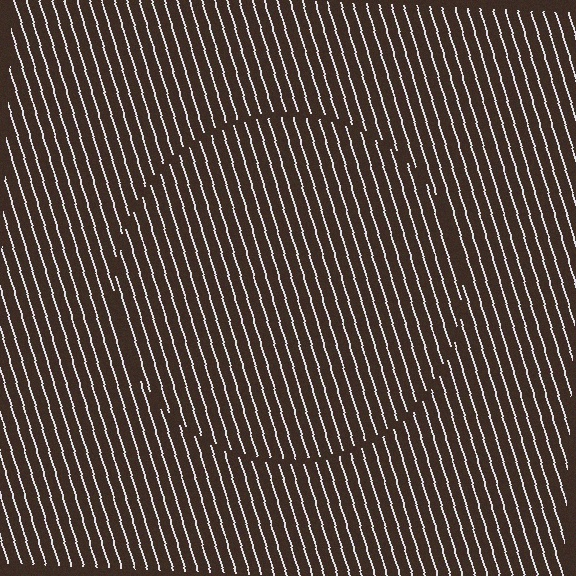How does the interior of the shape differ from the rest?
The interior of the shape contains the same grating, shifted by half a period — the contour is defined by the phase discontinuity where line-ends from the inner and outer gratings abut.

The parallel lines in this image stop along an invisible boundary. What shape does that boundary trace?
An illusory circle. The interior of the shape contains the same grating, shifted by half a period — the contour is defined by the phase discontinuity where line-ends from the inner and outer gratings abut.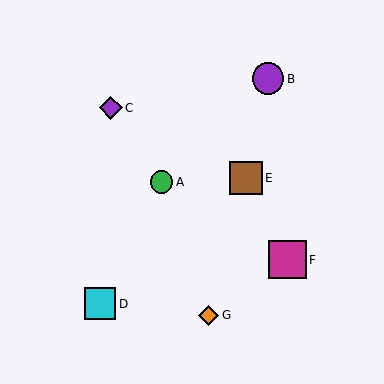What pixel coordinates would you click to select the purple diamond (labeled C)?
Click at (111, 108) to select the purple diamond C.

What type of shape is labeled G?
Shape G is an orange diamond.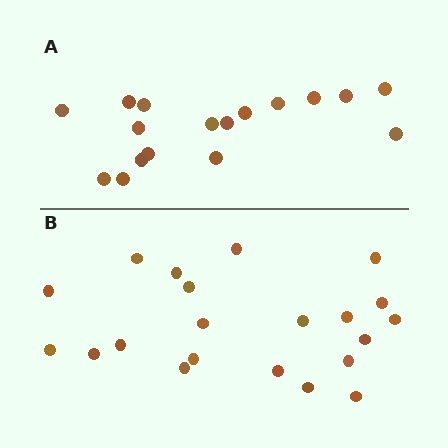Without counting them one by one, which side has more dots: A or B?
Region B (the bottom region) has more dots.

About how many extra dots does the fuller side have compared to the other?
Region B has about 4 more dots than region A.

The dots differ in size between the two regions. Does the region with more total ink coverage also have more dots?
No. Region A has more total ink coverage because its dots are larger, but region B actually contains more individual dots. Total area can be misleading — the number of items is what matters here.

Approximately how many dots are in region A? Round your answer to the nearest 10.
About 20 dots. (The exact count is 17, which rounds to 20.)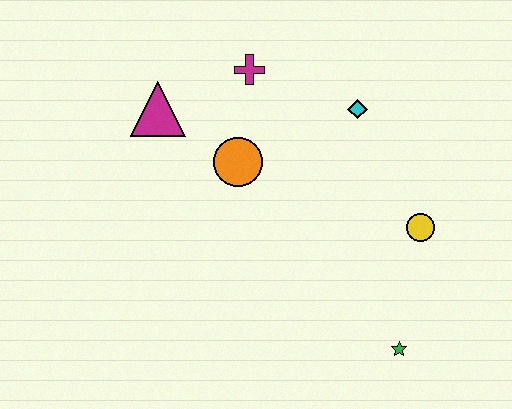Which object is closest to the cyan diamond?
The magenta cross is closest to the cyan diamond.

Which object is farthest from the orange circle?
The green star is farthest from the orange circle.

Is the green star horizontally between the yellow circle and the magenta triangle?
Yes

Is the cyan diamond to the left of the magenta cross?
No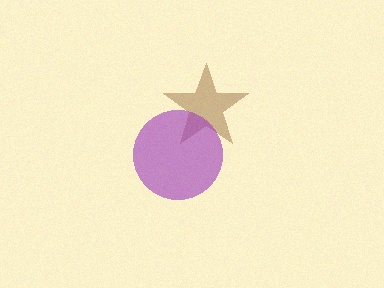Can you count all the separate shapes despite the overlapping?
Yes, there are 2 separate shapes.